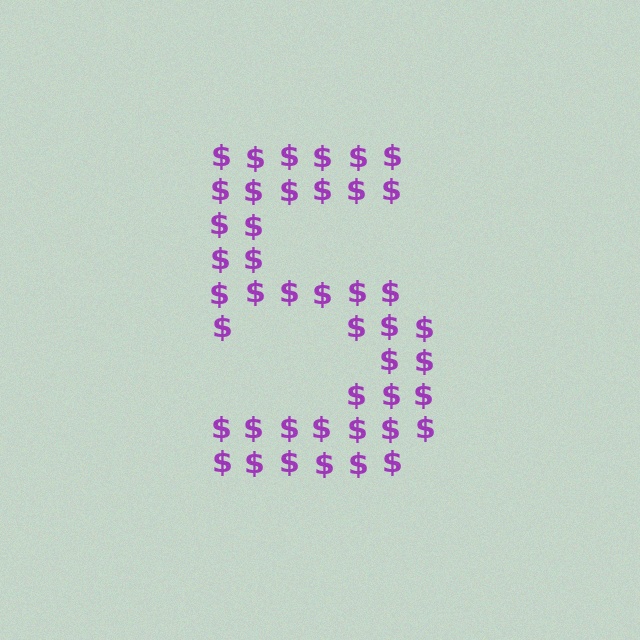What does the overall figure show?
The overall figure shows the digit 5.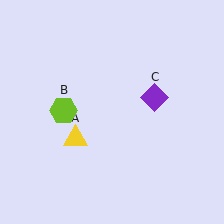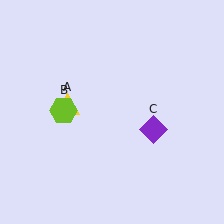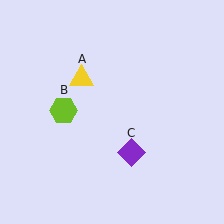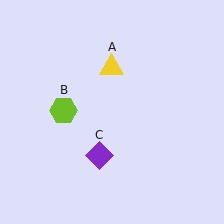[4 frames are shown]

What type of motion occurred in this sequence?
The yellow triangle (object A), purple diamond (object C) rotated clockwise around the center of the scene.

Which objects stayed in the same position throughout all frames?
Lime hexagon (object B) remained stationary.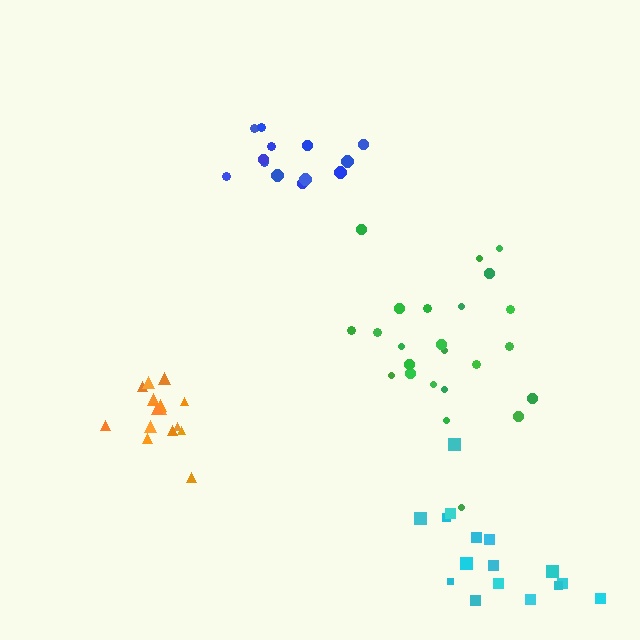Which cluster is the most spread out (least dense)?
Cyan.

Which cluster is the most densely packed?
Orange.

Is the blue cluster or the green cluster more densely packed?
Blue.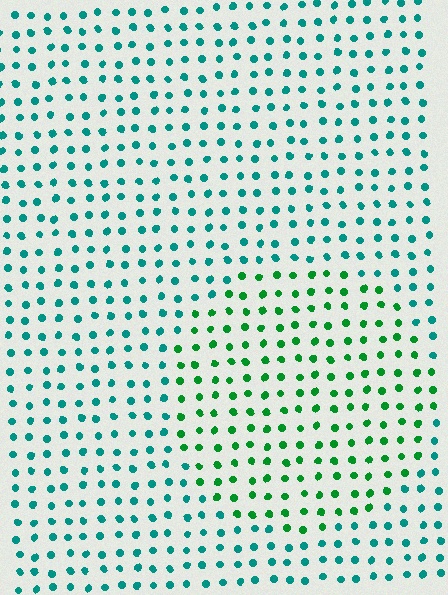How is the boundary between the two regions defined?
The boundary is defined purely by a slight shift in hue (about 39 degrees). Spacing, size, and orientation are identical on both sides.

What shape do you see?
I see a circle.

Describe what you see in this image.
The image is filled with small teal elements in a uniform arrangement. A circle-shaped region is visible where the elements are tinted to a slightly different hue, forming a subtle color boundary.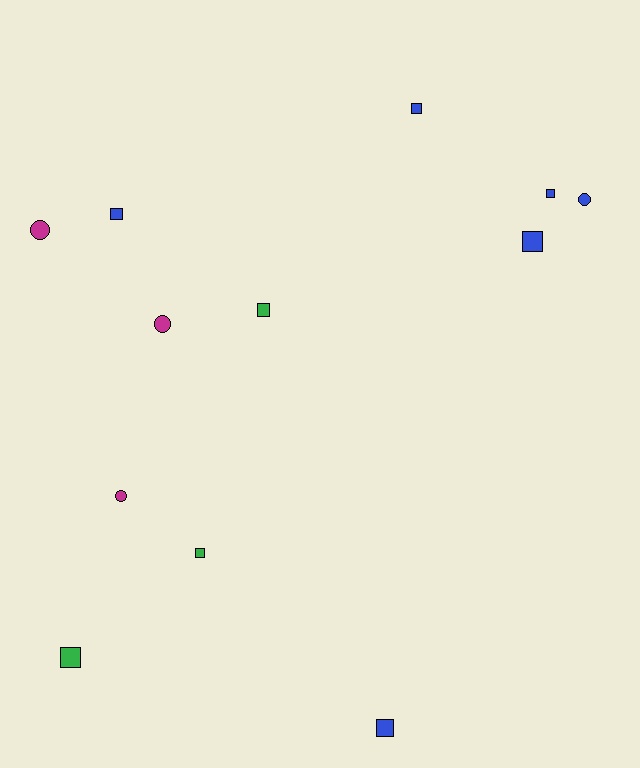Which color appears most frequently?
Blue, with 6 objects.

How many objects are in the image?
There are 12 objects.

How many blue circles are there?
There is 1 blue circle.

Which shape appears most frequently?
Square, with 8 objects.